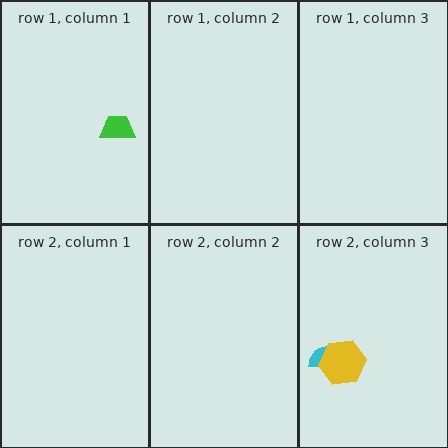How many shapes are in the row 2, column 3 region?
2.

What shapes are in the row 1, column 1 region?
The green trapezoid.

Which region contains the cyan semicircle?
The row 2, column 3 region.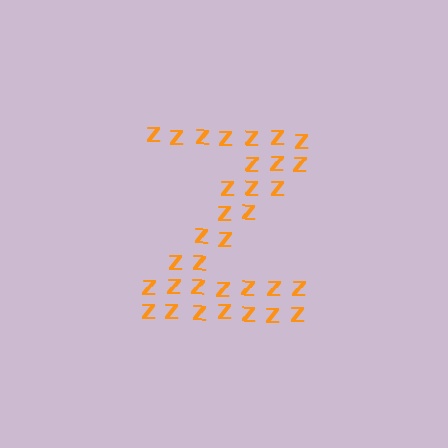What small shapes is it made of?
It is made of small letter Z's.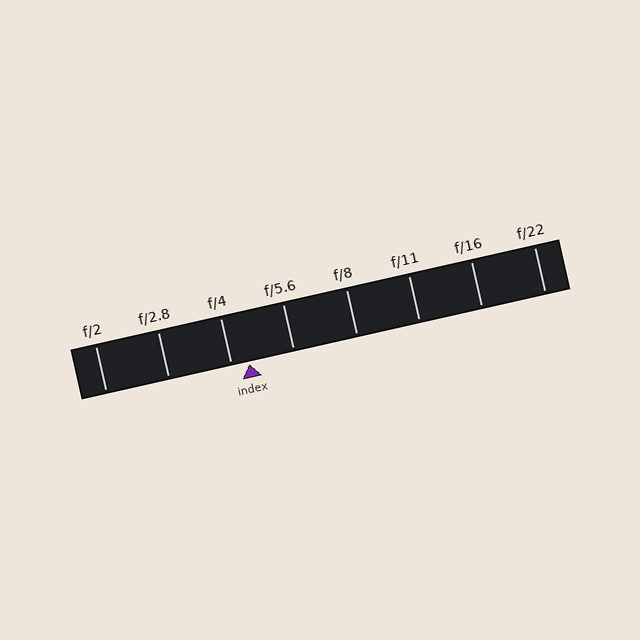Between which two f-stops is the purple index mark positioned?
The index mark is between f/4 and f/5.6.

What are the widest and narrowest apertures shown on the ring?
The widest aperture shown is f/2 and the narrowest is f/22.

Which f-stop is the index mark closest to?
The index mark is closest to f/4.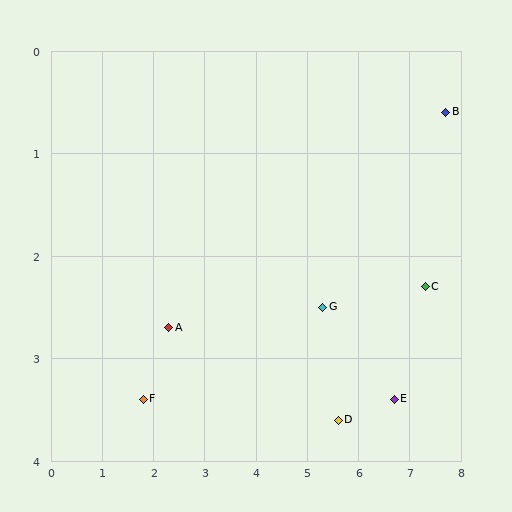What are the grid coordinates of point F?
Point F is at approximately (1.8, 3.4).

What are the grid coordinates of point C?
Point C is at approximately (7.3, 2.3).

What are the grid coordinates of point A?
Point A is at approximately (2.3, 2.7).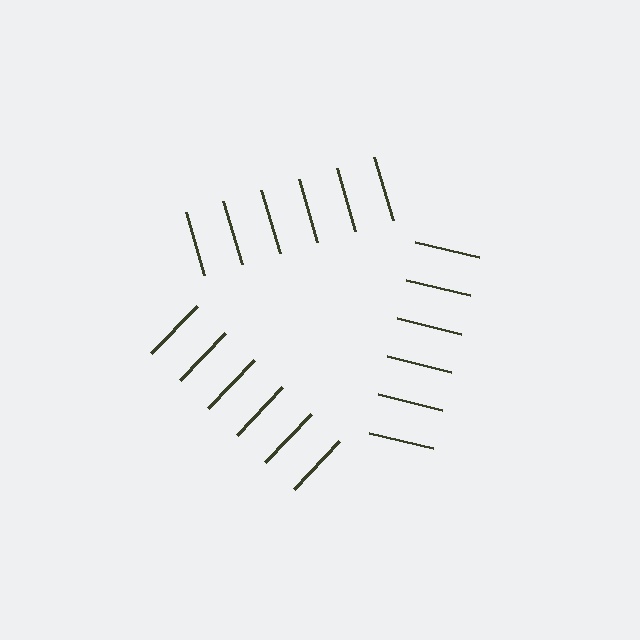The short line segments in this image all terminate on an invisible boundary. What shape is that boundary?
An illusory triangle — the line segments terminate on its edges but no continuous stroke is drawn.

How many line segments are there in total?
18 — 6 along each of the 3 edges.